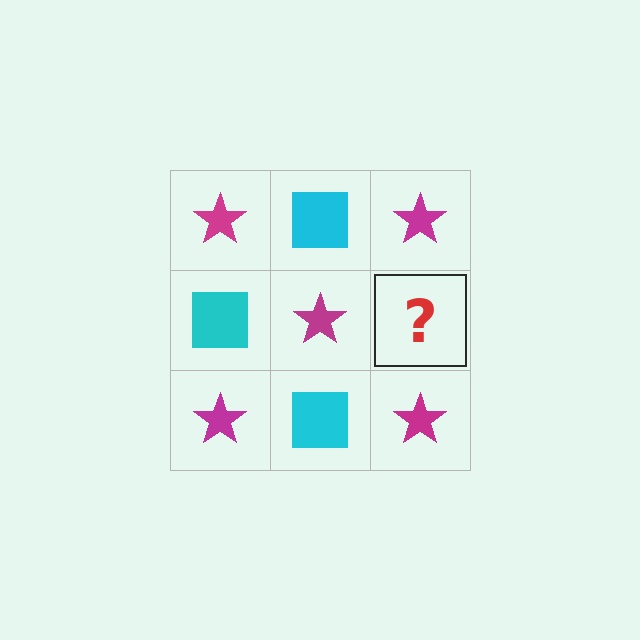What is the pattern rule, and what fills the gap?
The rule is that it alternates magenta star and cyan square in a checkerboard pattern. The gap should be filled with a cyan square.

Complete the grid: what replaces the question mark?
The question mark should be replaced with a cyan square.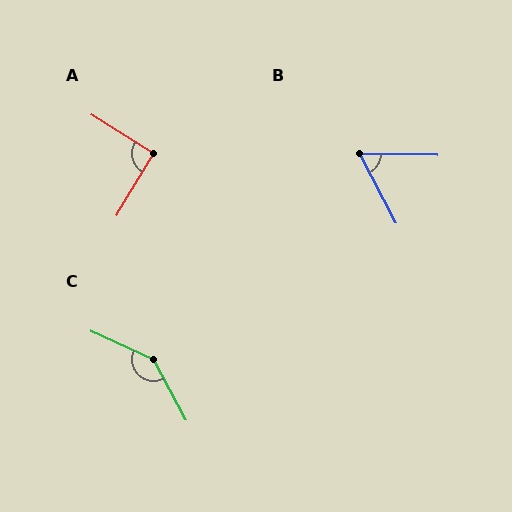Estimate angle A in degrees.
Approximately 91 degrees.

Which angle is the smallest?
B, at approximately 61 degrees.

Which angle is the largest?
C, at approximately 143 degrees.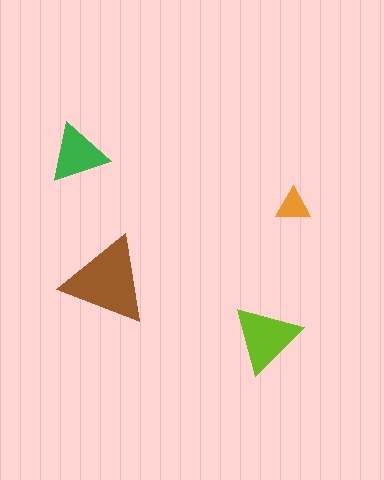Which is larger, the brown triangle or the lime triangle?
The brown one.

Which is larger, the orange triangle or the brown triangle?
The brown one.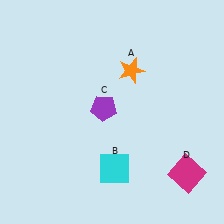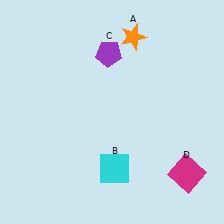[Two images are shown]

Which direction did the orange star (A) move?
The orange star (A) moved up.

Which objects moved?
The objects that moved are: the orange star (A), the purple pentagon (C).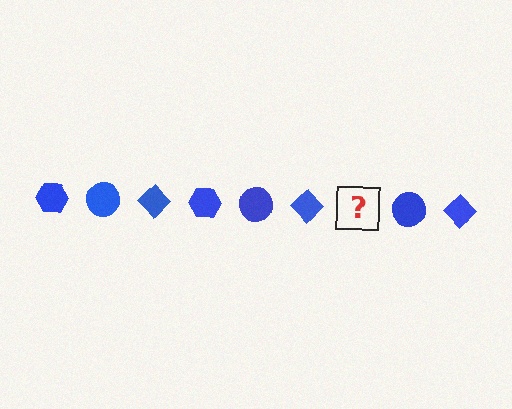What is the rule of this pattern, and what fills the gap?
The rule is that the pattern cycles through hexagon, circle, diamond shapes in blue. The gap should be filled with a blue hexagon.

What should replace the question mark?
The question mark should be replaced with a blue hexagon.